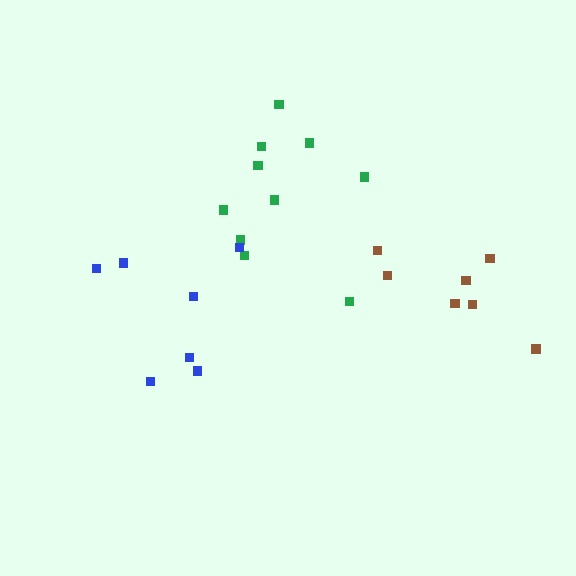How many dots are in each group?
Group 1: 10 dots, Group 2: 7 dots, Group 3: 7 dots (24 total).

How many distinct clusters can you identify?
There are 3 distinct clusters.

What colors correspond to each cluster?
The clusters are colored: green, brown, blue.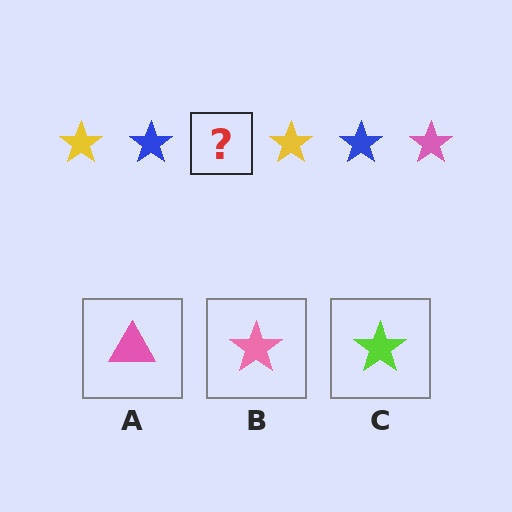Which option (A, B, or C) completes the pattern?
B.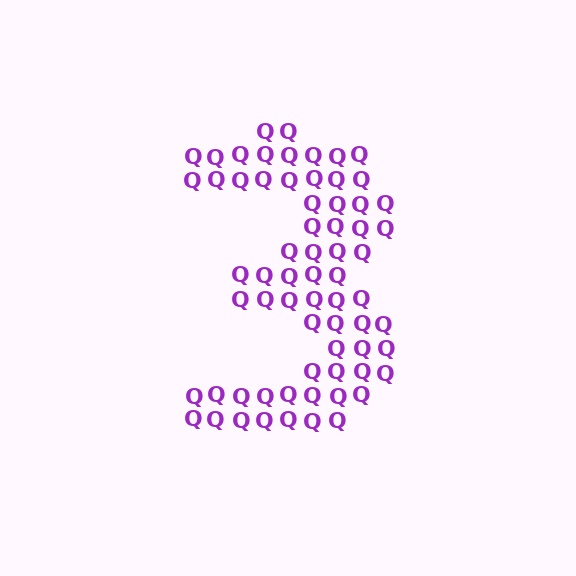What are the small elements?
The small elements are letter Q's.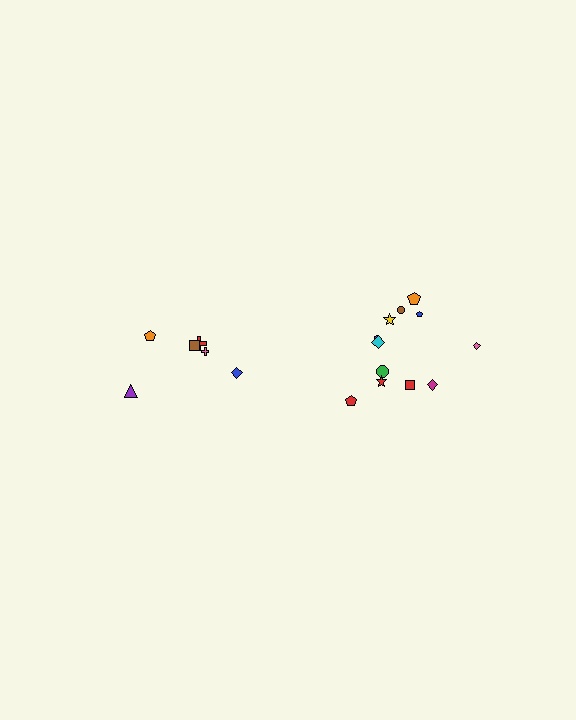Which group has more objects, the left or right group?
The right group.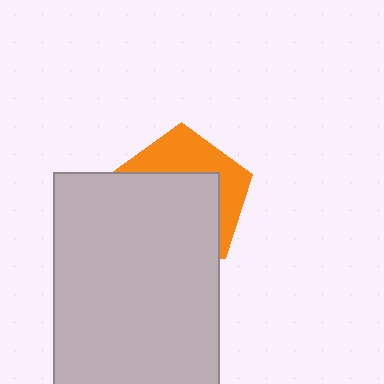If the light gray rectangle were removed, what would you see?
You would see the complete orange pentagon.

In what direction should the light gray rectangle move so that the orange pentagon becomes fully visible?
The light gray rectangle should move down. That is the shortest direction to clear the overlap and leave the orange pentagon fully visible.